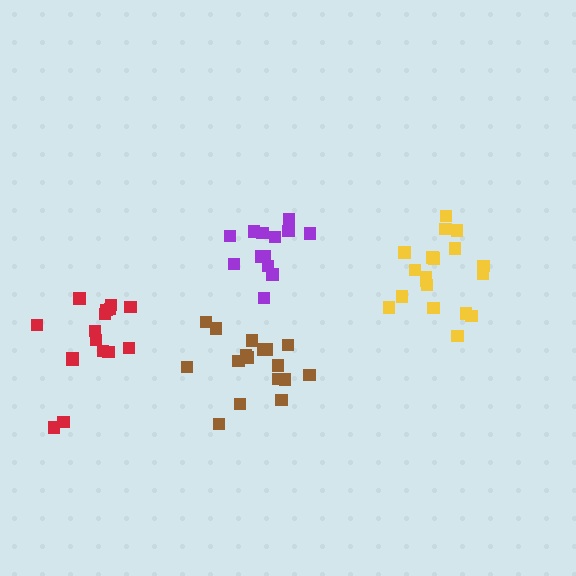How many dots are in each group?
Group 1: 16 dots, Group 2: 13 dots, Group 3: 17 dots, Group 4: 19 dots (65 total).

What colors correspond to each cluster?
The clusters are colored: red, purple, brown, yellow.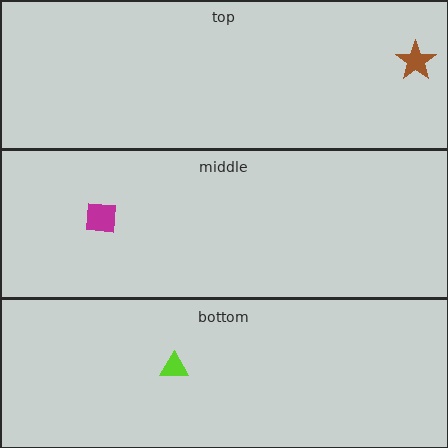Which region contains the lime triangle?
The bottom region.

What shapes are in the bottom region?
The lime triangle.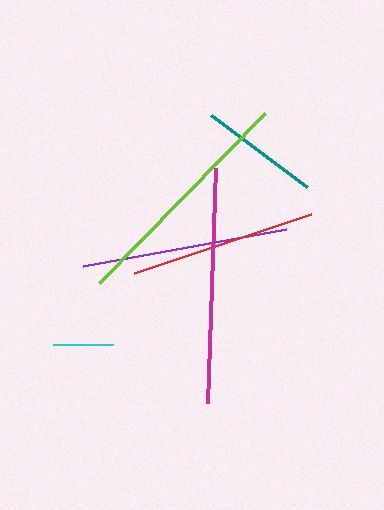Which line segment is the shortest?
The cyan line is the shortest at approximately 60 pixels.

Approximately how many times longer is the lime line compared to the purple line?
The lime line is approximately 1.2 times the length of the purple line.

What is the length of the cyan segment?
The cyan segment is approximately 60 pixels long.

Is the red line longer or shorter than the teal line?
The red line is longer than the teal line.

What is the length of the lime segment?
The lime segment is approximately 238 pixels long.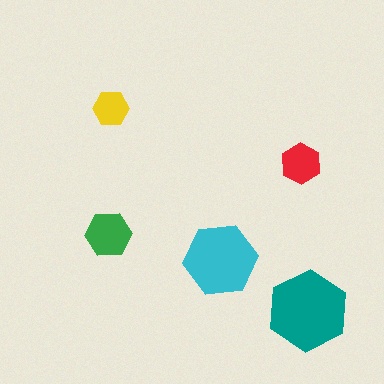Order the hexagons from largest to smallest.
the teal one, the cyan one, the green one, the red one, the yellow one.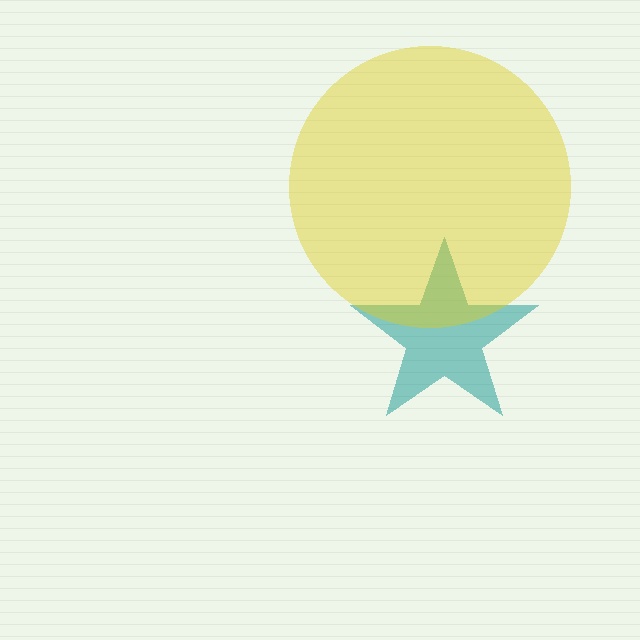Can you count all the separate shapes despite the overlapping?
Yes, there are 2 separate shapes.